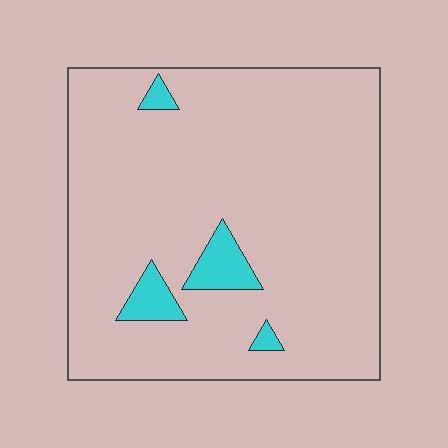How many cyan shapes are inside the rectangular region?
4.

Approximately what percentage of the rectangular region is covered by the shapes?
Approximately 5%.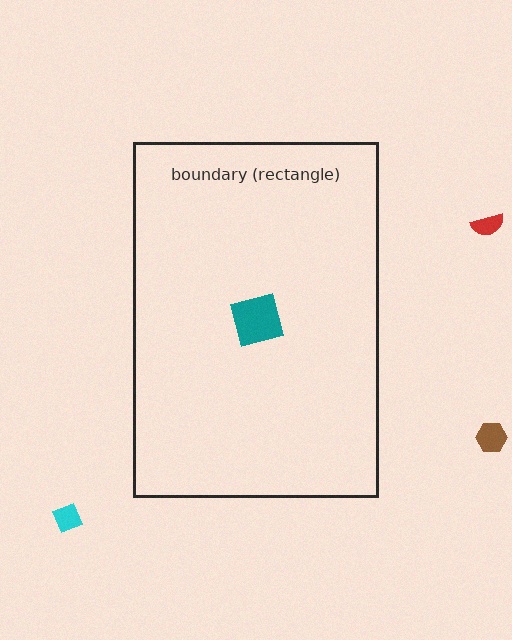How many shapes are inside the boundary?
1 inside, 3 outside.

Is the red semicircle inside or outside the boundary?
Outside.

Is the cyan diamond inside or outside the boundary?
Outside.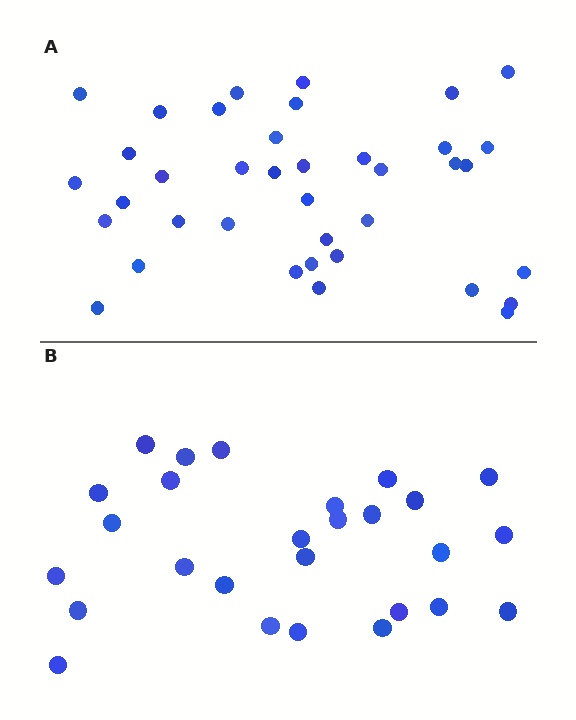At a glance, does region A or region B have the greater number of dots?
Region A (the top region) has more dots.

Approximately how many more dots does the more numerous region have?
Region A has roughly 12 or so more dots than region B.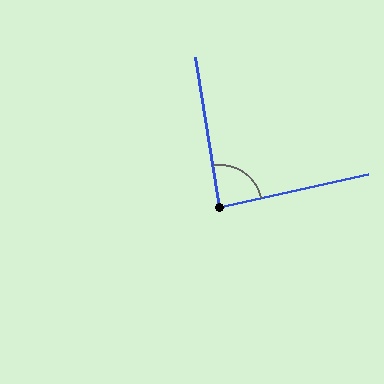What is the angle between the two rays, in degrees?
Approximately 87 degrees.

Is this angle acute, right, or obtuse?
It is approximately a right angle.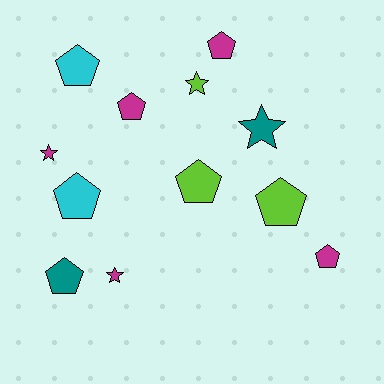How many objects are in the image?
There are 12 objects.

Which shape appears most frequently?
Pentagon, with 8 objects.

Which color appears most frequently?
Magenta, with 5 objects.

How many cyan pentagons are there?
There are 2 cyan pentagons.